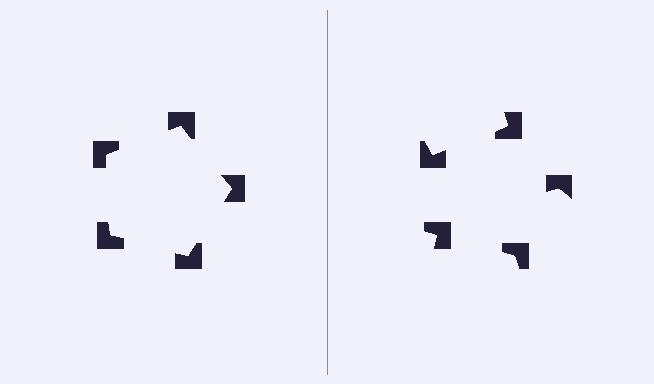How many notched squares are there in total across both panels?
10 — 5 on each side.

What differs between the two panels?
The notched squares are positioned identically on both sides; only the wedge orientations differ. On the left they align to a pentagon; on the right they are misaligned.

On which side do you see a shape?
An illusory pentagon appears on the left side. On the right side the wedge cuts are rotated, so no coherent shape forms.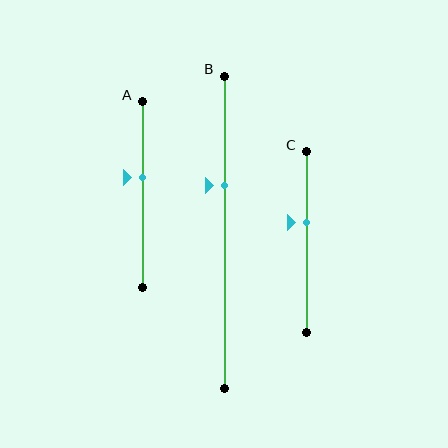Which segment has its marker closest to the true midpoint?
Segment A has its marker closest to the true midpoint.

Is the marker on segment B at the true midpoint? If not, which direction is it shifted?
No, the marker on segment B is shifted upward by about 15% of the segment length.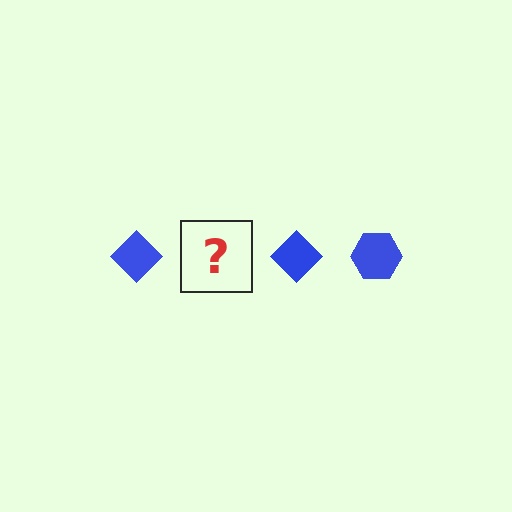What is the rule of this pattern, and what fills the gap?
The rule is that the pattern cycles through diamond, hexagon shapes in blue. The gap should be filled with a blue hexagon.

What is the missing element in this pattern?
The missing element is a blue hexagon.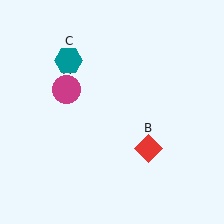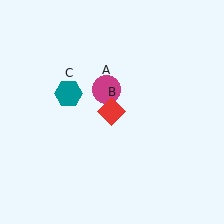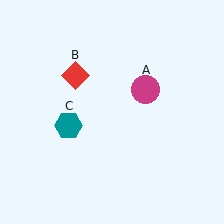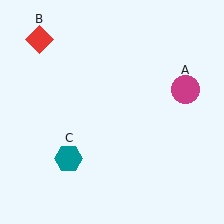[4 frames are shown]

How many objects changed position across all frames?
3 objects changed position: magenta circle (object A), red diamond (object B), teal hexagon (object C).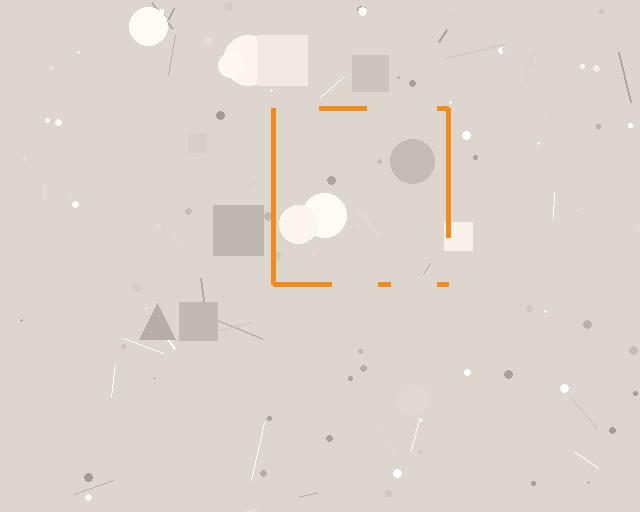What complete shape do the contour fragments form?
The contour fragments form a square.